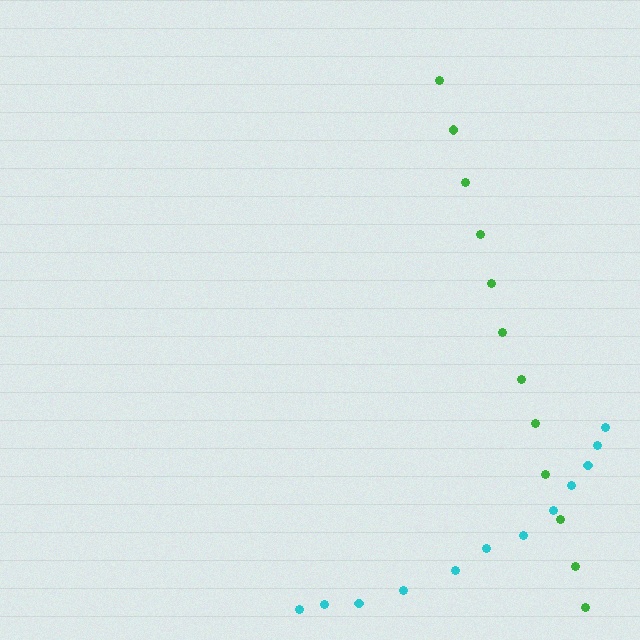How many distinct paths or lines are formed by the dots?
There are 2 distinct paths.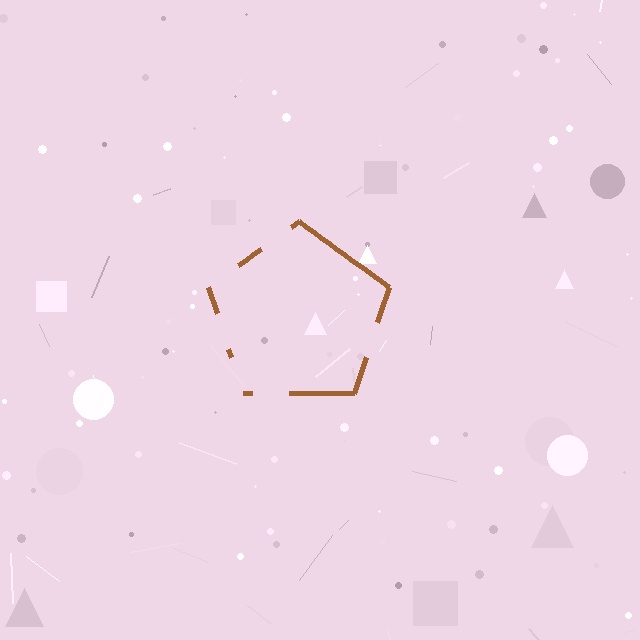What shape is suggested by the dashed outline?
The dashed outline suggests a pentagon.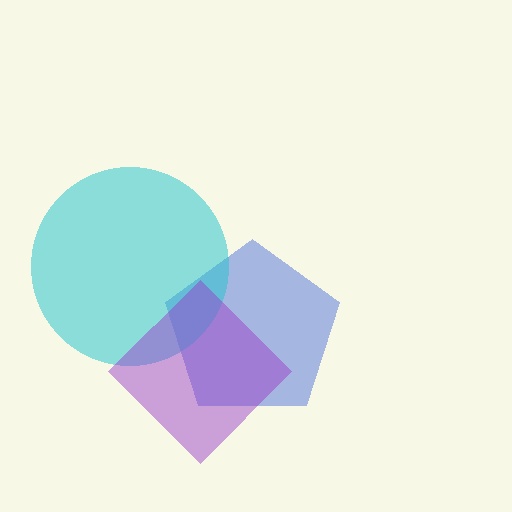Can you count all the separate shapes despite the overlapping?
Yes, there are 3 separate shapes.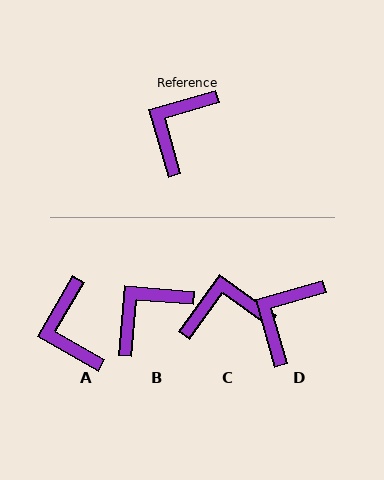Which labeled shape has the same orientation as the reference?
D.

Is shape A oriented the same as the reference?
No, it is off by about 44 degrees.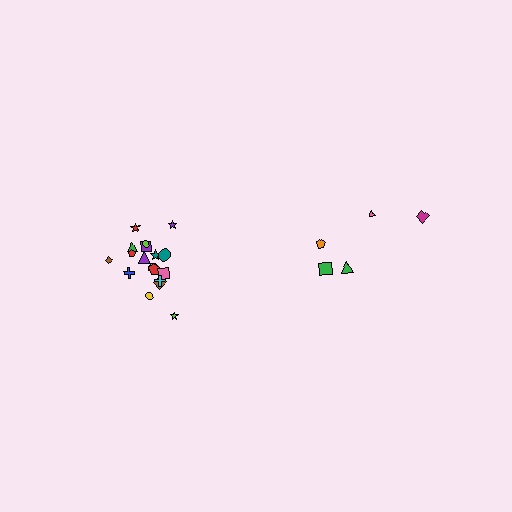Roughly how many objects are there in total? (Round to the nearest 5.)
Roughly 25 objects in total.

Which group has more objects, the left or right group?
The left group.